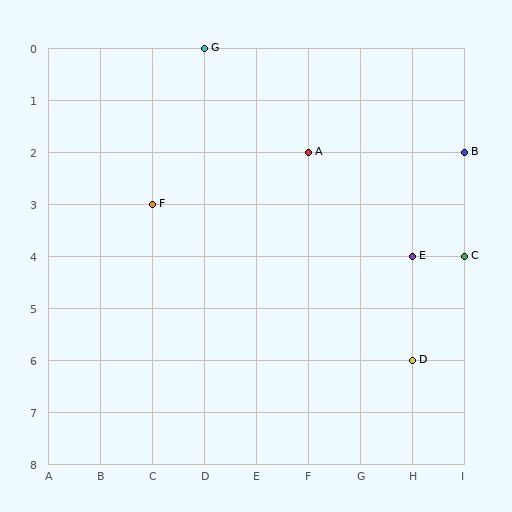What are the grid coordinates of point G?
Point G is at grid coordinates (D, 0).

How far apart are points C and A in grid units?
Points C and A are 3 columns and 2 rows apart (about 3.6 grid units diagonally).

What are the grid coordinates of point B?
Point B is at grid coordinates (I, 2).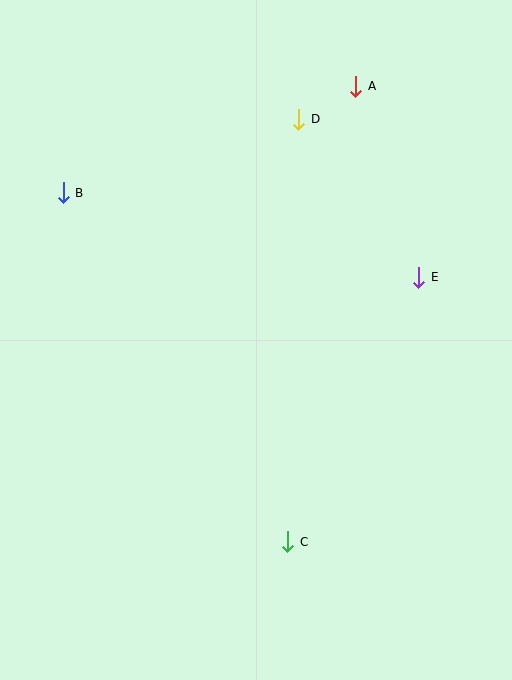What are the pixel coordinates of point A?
Point A is at (356, 86).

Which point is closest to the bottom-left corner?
Point C is closest to the bottom-left corner.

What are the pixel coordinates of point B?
Point B is at (63, 193).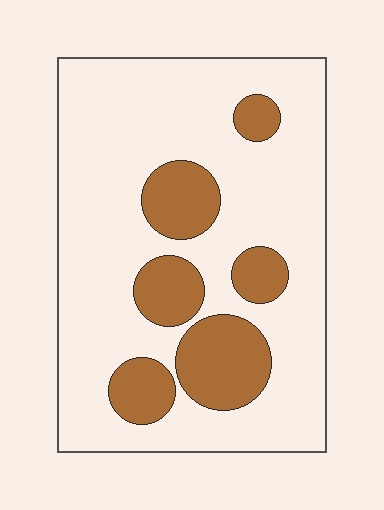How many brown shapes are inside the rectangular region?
6.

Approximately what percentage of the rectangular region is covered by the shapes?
Approximately 25%.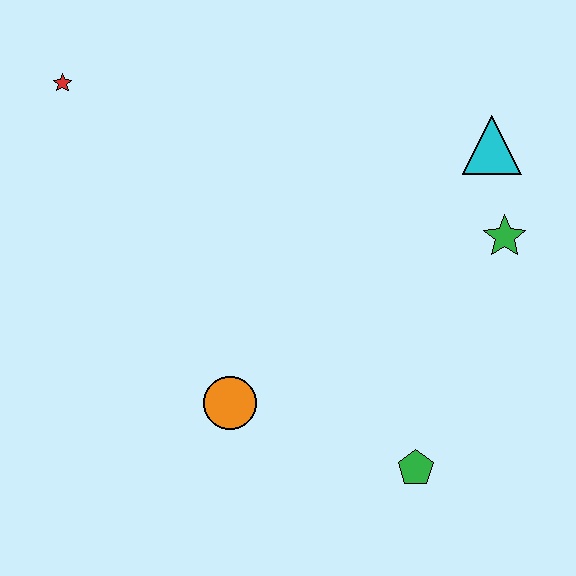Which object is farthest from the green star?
The red star is farthest from the green star.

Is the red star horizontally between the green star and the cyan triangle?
No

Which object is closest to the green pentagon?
The orange circle is closest to the green pentagon.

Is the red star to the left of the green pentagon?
Yes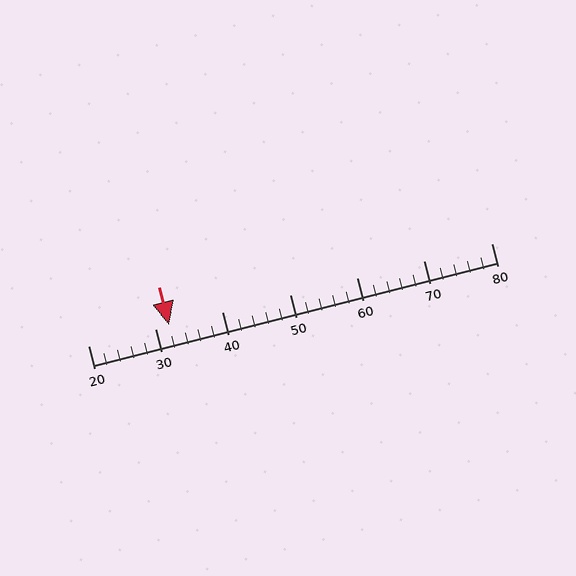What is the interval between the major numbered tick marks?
The major tick marks are spaced 10 units apart.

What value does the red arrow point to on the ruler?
The red arrow points to approximately 32.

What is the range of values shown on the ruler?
The ruler shows values from 20 to 80.